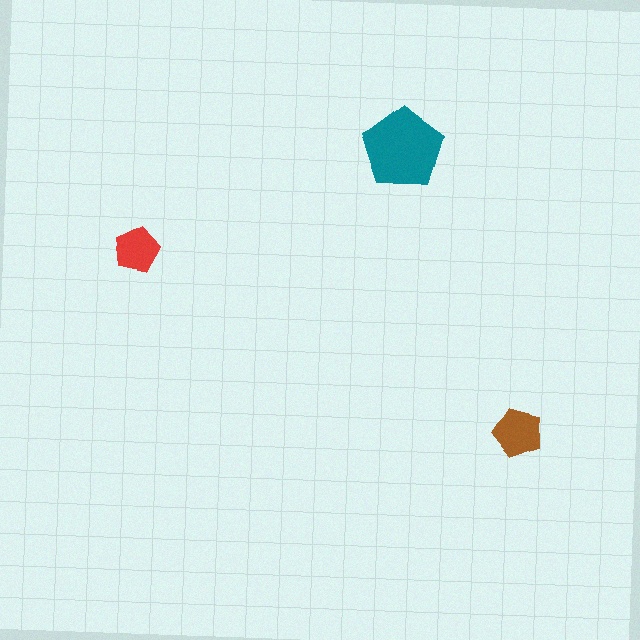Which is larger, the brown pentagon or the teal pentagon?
The teal one.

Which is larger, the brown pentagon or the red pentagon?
The brown one.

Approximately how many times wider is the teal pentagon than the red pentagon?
About 2 times wider.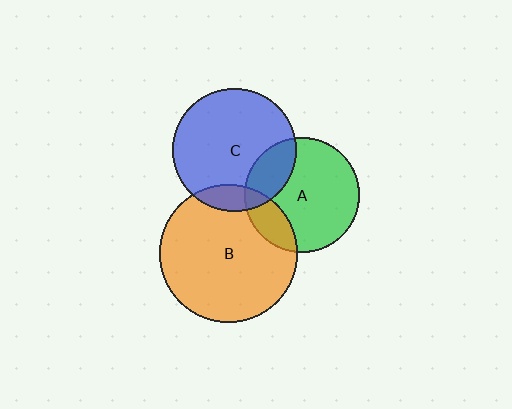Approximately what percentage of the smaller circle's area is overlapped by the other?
Approximately 10%.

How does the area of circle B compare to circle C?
Approximately 1.2 times.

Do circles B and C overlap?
Yes.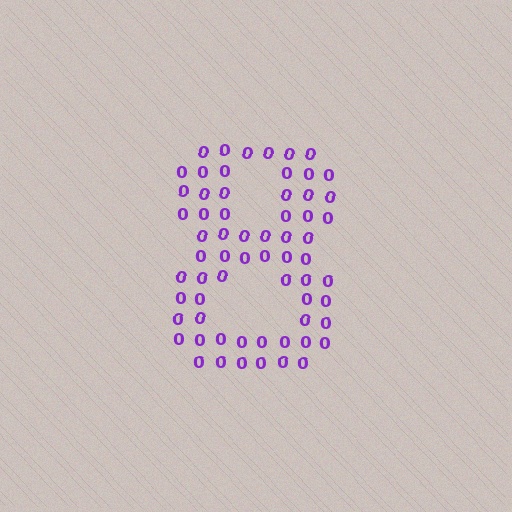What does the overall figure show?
The overall figure shows the digit 8.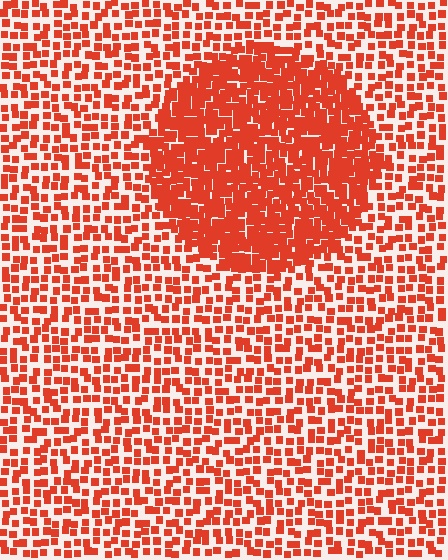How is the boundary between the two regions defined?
The boundary is defined by a change in element density (approximately 2.2x ratio). All elements are the same color, size, and shape.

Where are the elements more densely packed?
The elements are more densely packed inside the circle boundary.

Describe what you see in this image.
The image contains small red elements arranged at two different densities. A circle-shaped region is visible where the elements are more densely packed than the surrounding area.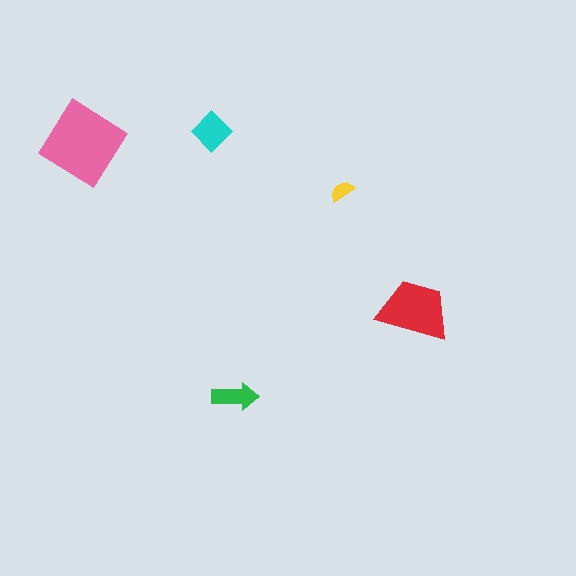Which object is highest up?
The cyan diamond is topmost.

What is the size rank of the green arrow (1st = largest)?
4th.